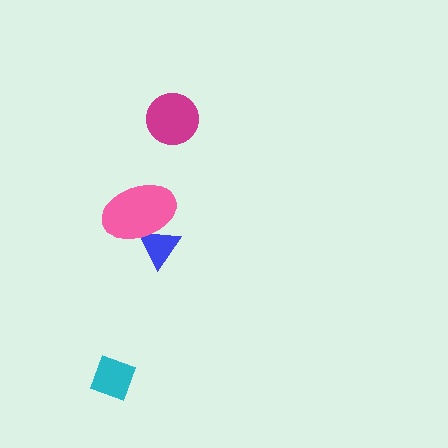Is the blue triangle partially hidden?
Yes, it is partially covered by another shape.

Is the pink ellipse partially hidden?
No, no other shape covers it.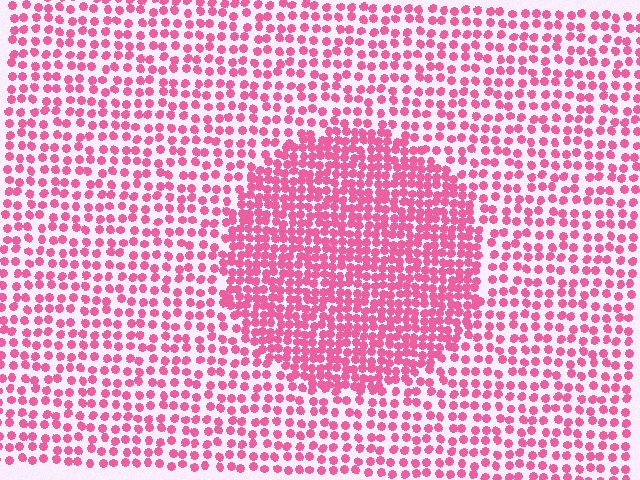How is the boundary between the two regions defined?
The boundary is defined by a change in element density (approximately 1.9x ratio). All elements are the same color, size, and shape.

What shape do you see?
I see a circle.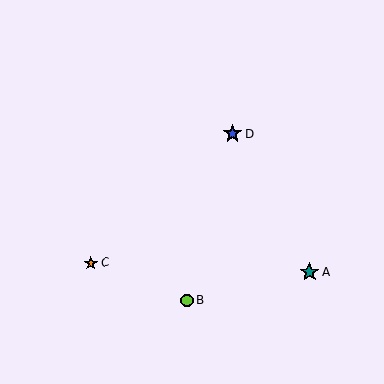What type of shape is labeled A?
Shape A is a teal star.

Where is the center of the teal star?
The center of the teal star is at (310, 272).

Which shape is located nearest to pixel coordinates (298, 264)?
The teal star (labeled A) at (310, 272) is nearest to that location.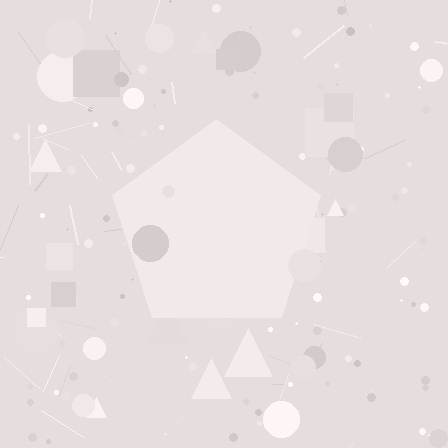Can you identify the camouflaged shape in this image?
The camouflaged shape is a pentagon.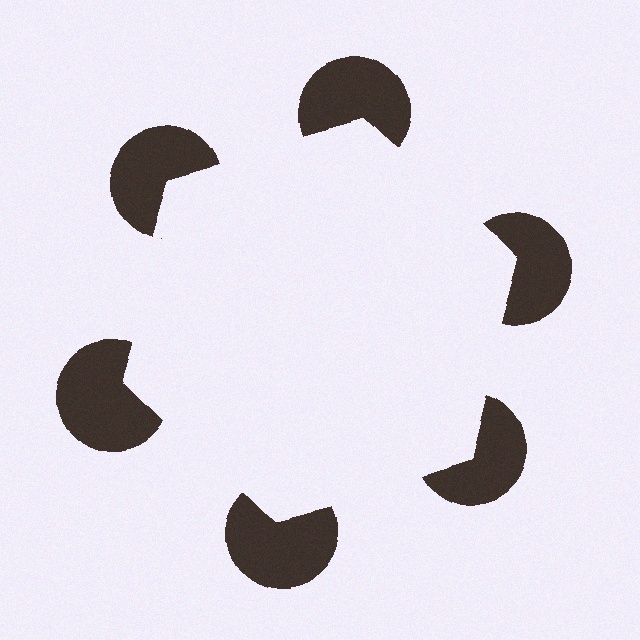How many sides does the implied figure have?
6 sides.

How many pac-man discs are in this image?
There are 6 — one at each vertex of the illusory hexagon.